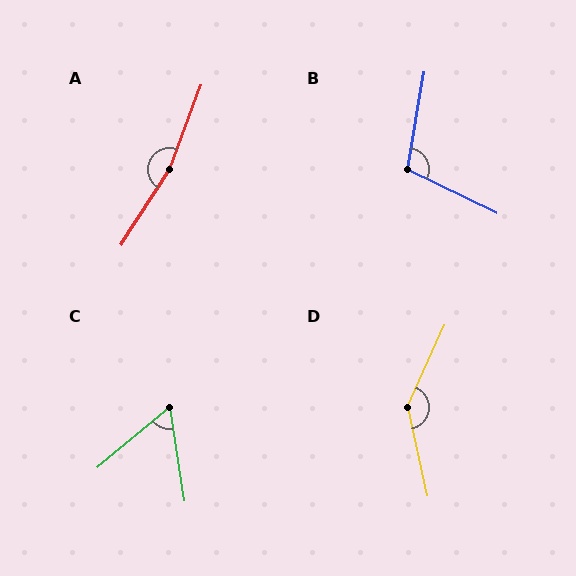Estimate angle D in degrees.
Approximately 144 degrees.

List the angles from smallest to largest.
C (59°), B (106°), D (144°), A (168°).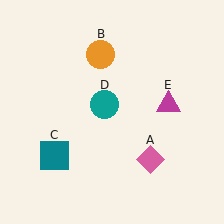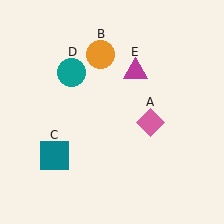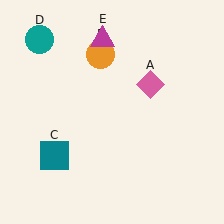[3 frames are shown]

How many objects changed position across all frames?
3 objects changed position: pink diamond (object A), teal circle (object D), magenta triangle (object E).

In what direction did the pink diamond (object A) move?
The pink diamond (object A) moved up.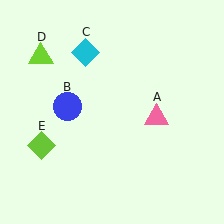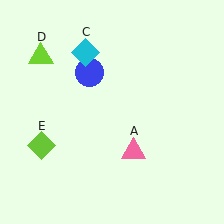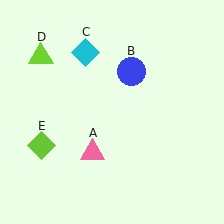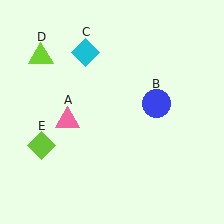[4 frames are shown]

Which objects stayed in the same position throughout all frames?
Cyan diamond (object C) and lime triangle (object D) and lime diamond (object E) remained stationary.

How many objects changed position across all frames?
2 objects changed position: pink triangle (object A), blue circle (object B).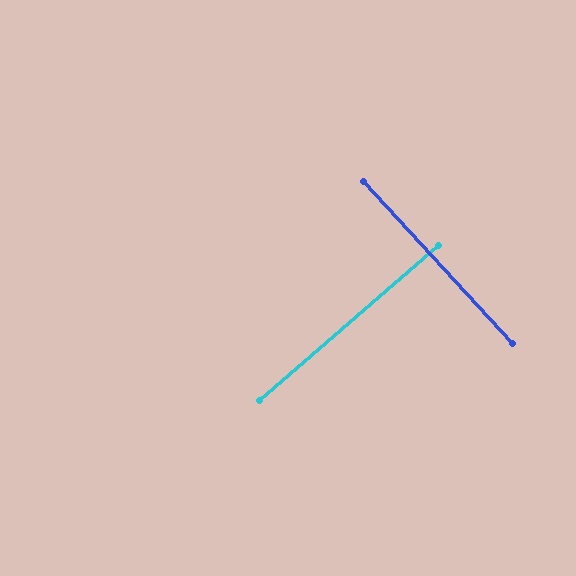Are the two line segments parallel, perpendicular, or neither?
Perpendicular — they meet at approximately 88°.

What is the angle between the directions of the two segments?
Approximately 88 degrees.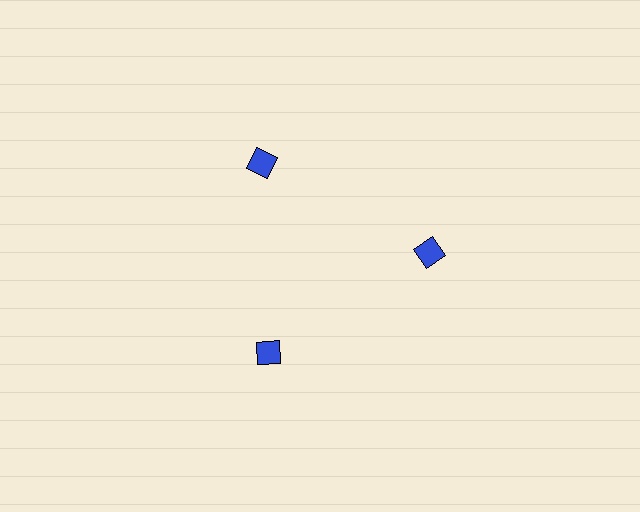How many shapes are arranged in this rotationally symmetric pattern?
There are 3 shapes, arranged in 3 groups of 1.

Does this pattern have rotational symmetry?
Yes, this pattern has 3-fold rotational symmetry. It looks the same after rotating 120 degrees around the center.